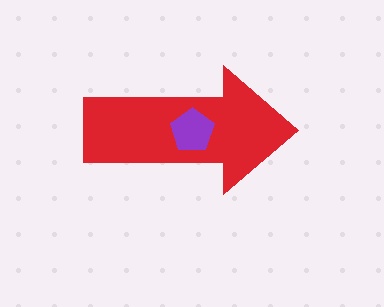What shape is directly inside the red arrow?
The purple pentagon.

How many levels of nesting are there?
2.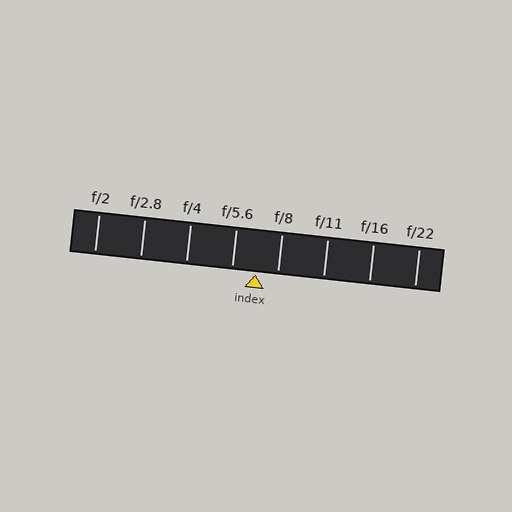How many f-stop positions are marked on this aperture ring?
There are 8 f-stop positions marked.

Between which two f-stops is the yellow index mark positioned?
The index mark is between f/5.6 and f/8.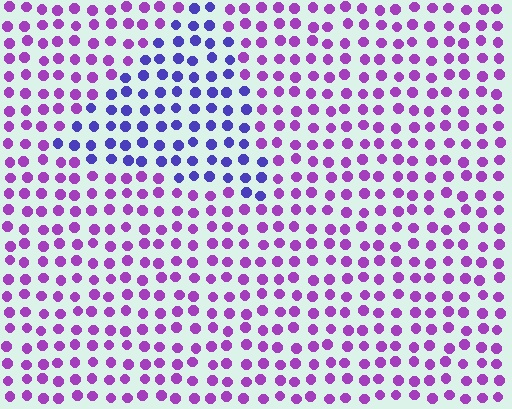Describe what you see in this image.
The image is filled with small purple elements in a uniform arrangement. A triangle-shaped region is visible where the elements are tinted to a slightly different hue, forming a subtle color boundary.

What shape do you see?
I see a triangle.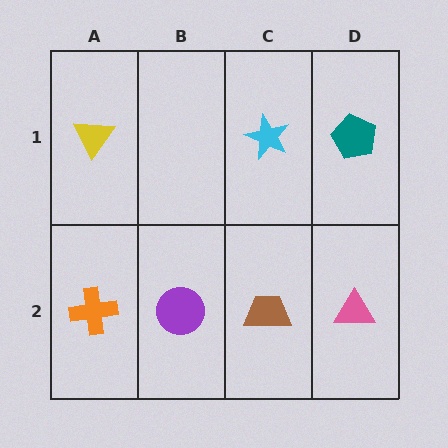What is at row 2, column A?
An orange cross.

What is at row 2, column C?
A brown trapezoid.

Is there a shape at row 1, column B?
No, that cell is empty.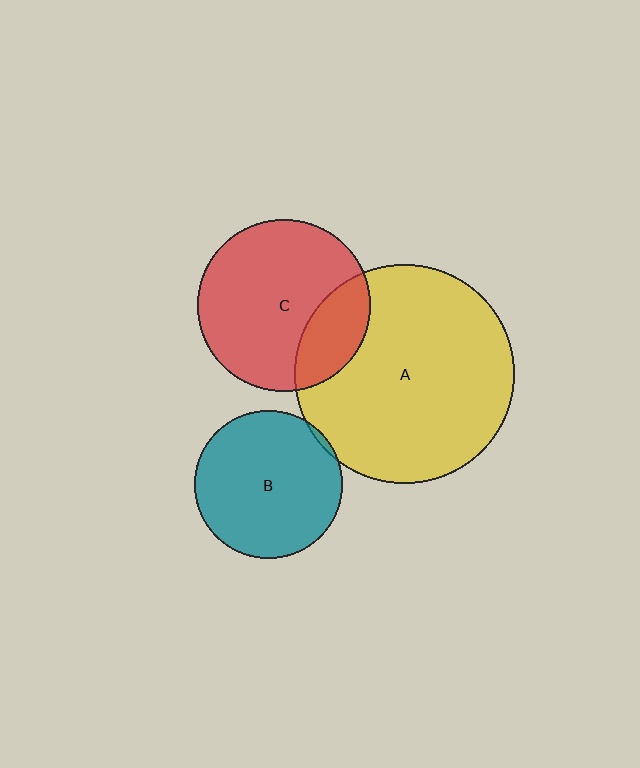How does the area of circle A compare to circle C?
Approximately 1.6 times.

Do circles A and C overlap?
Yes.